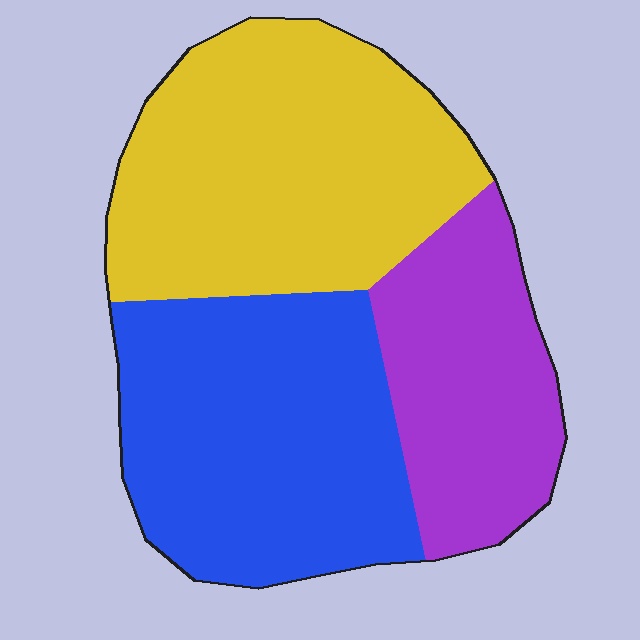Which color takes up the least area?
Purple, at roughly 25%.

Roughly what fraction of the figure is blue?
Blue covers around 35% of the figure.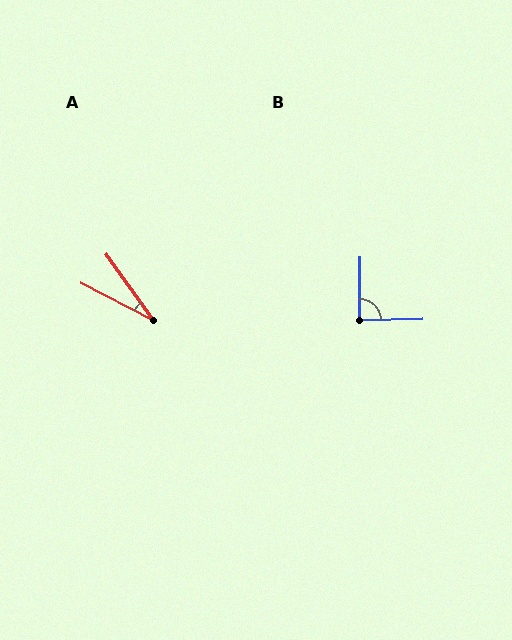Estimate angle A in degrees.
Approximately 27 degrees.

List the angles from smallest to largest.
A (27°), B (89°).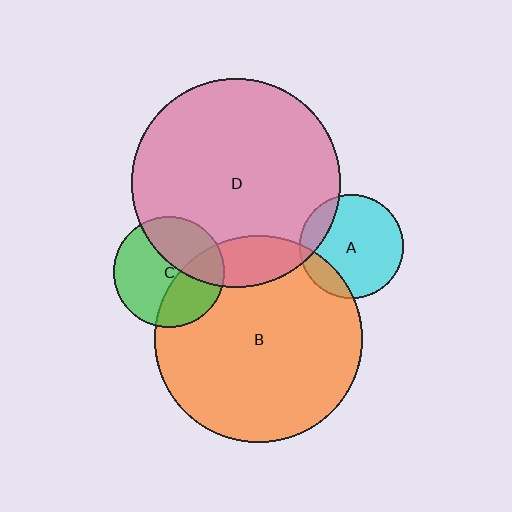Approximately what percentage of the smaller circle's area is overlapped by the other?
Approximately 15%.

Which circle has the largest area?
Circle D (pink).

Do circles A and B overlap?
Yes.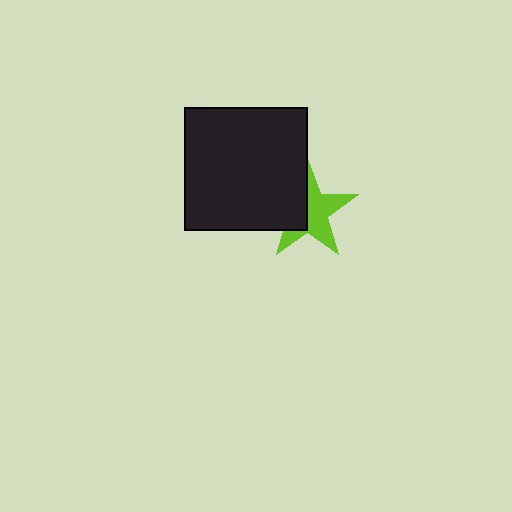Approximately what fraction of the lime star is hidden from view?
Roughly 41% of the lime star is hidden behind the black square.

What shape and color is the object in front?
The object in front is a black square.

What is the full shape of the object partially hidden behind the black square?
The partially hidden object is a lime star.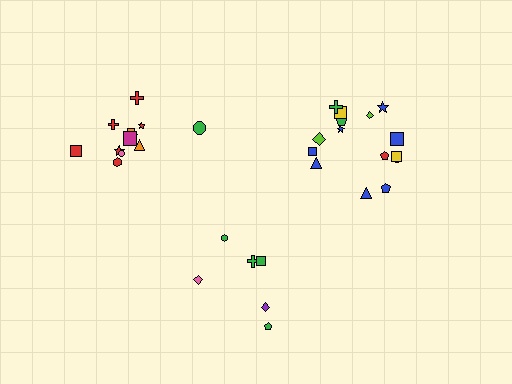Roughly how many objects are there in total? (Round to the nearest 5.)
Roughly 35 objects in total.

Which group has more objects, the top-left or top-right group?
The top-right group.